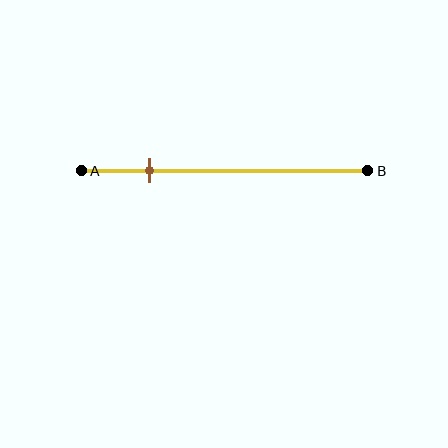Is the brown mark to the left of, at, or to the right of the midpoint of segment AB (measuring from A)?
The brown mark is to the left of the midpoint of segment AB.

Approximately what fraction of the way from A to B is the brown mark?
The brown mark is approximately 25% of the way from A to B.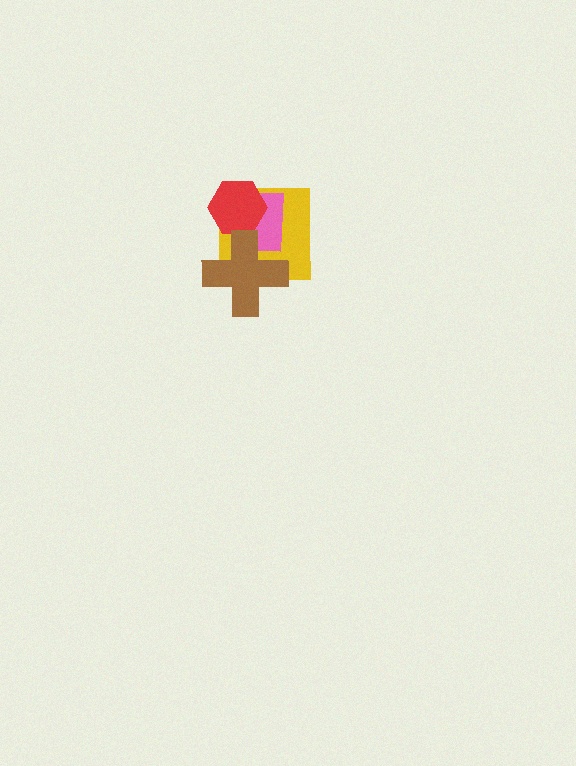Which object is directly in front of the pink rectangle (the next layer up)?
The red hexagon is directly in front of the pink rectangle.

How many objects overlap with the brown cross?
2 objects overlap with the brown cross.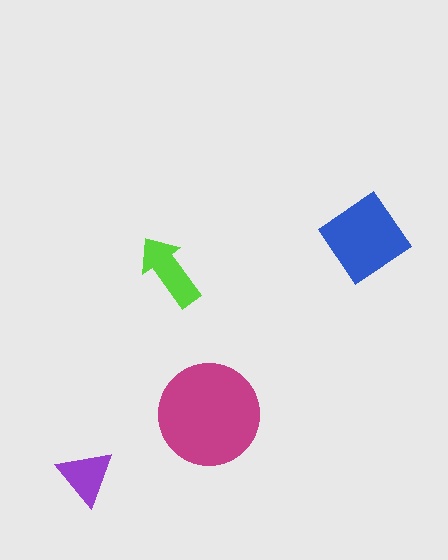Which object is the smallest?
The purple triangle.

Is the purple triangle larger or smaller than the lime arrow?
Smaller.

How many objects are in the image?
There are 4 objects in the image.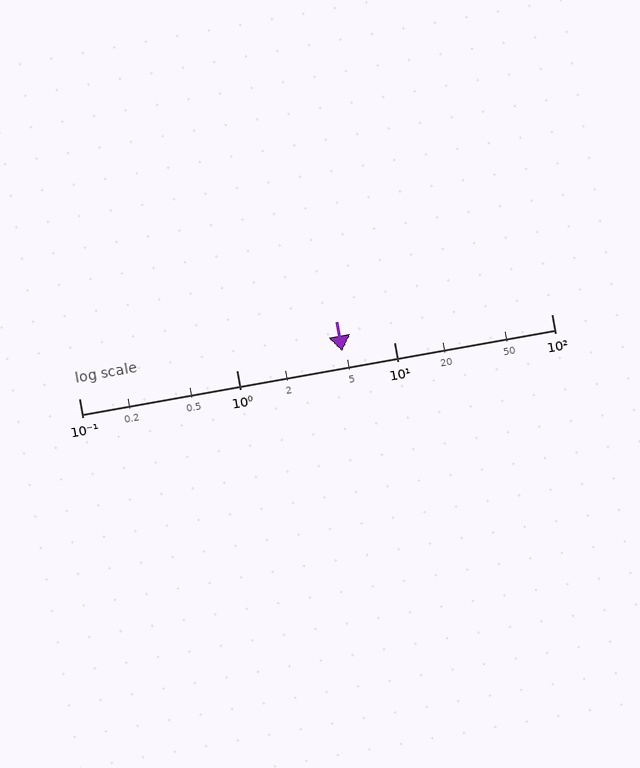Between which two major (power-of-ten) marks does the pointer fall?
The pointer is between 1 and 10.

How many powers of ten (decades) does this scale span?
The scale spans 3 decades, from 0.1 to 100.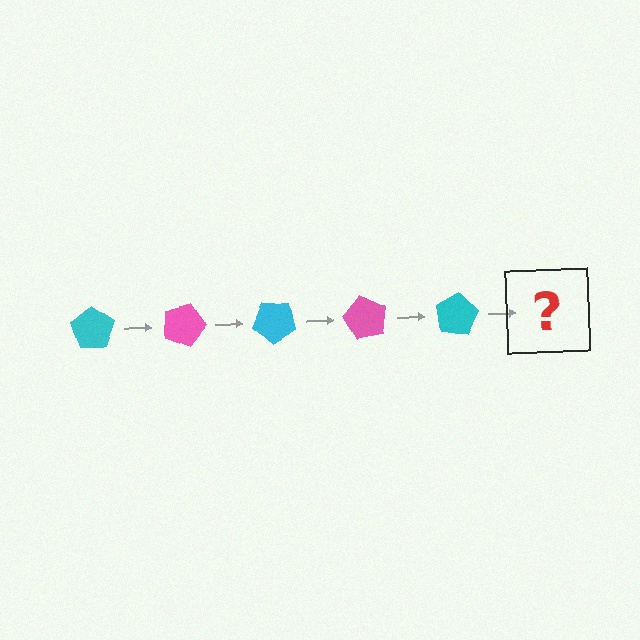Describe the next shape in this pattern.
It should be a pink pentagon, rotated 100 degrees from the start.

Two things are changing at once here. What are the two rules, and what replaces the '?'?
The two rules are that it rotates 20 degrees each step and the color cycles through cyan and pink. The '?' should be a pink pentagon, rotated 100 degrees from the start.